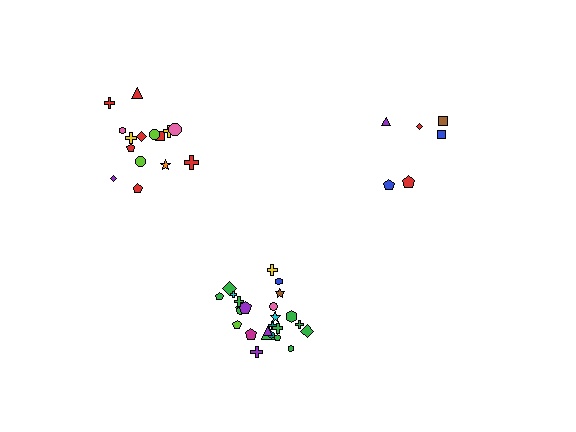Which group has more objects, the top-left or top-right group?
The top-left group.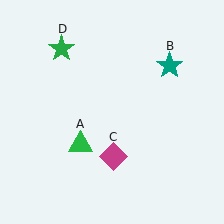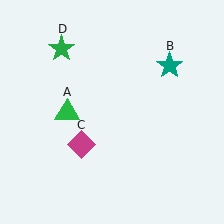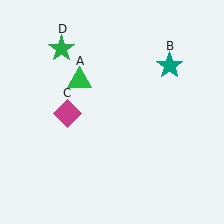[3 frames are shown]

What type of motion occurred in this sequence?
The green triangle (object A), magenta diamond (object C) rotated clockwise around the center of the scene.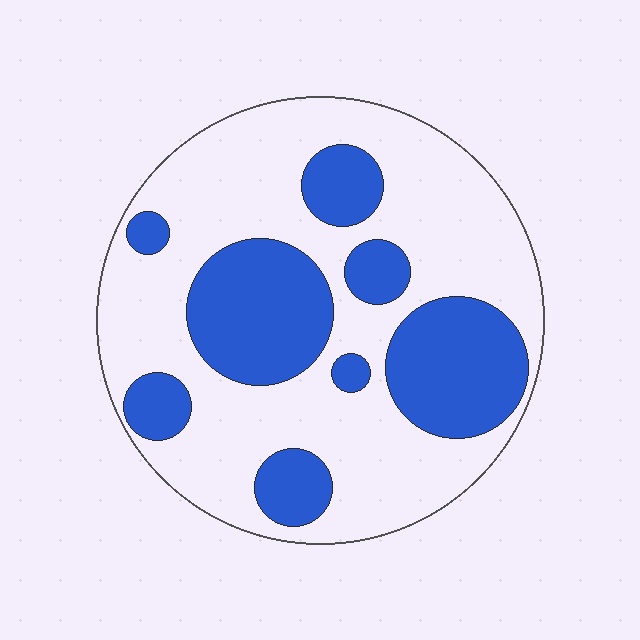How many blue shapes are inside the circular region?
8.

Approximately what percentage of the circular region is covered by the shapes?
Approximately 35%.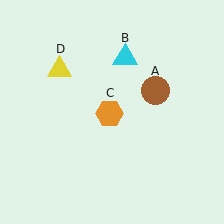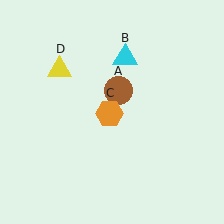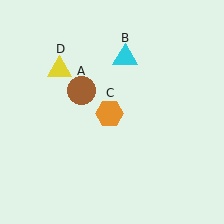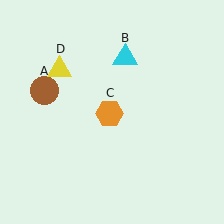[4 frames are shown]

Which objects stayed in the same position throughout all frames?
Cyan triangle (object B) and orange hexagon (object C) and yellow triangle (object D) remained stationary.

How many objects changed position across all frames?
1 object changed position: brown circle (object A).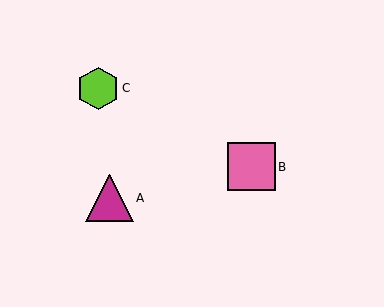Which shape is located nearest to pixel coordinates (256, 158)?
The pink square (labeled B) at (252, 167) is nearest to that location.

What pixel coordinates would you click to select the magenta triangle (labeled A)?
Click at (109, 198) to select the magenta triangle A.